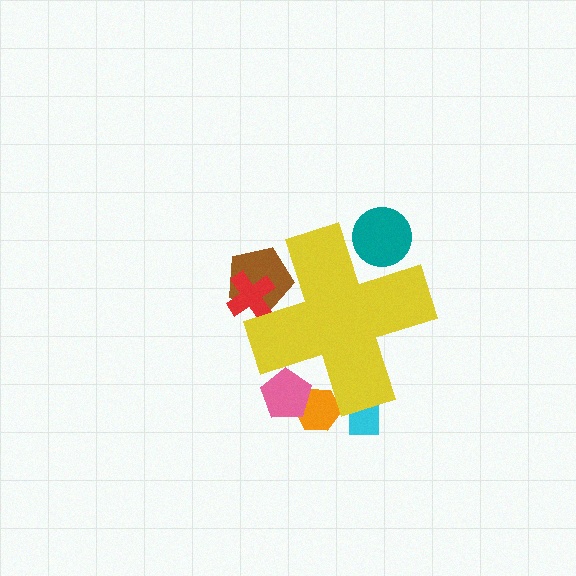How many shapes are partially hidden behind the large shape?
6 shapes are partially hidden.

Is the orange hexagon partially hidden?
Yes, the orange hexagon is partially hidden behind the yellow cross.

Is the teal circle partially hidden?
Yes, the teal circle is partially hidden behind the yellow cross.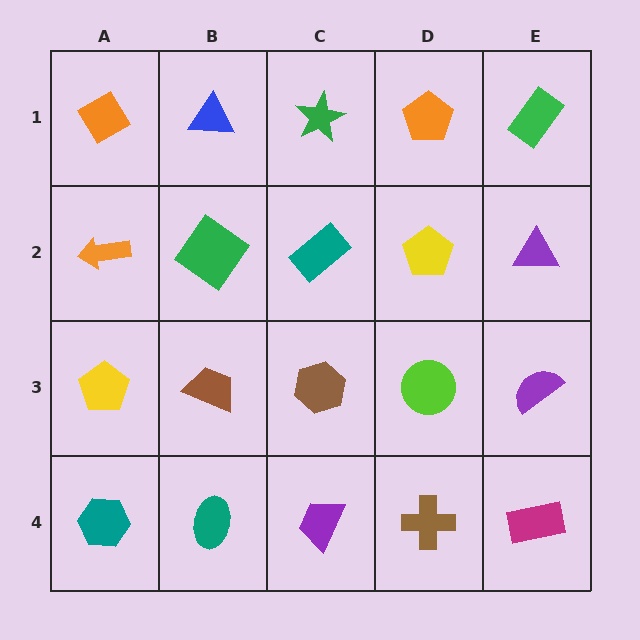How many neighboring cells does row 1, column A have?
2.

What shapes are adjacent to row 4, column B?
A brown trapezoid (row 3, column B), a teal hexagon (row 4, column A), a purple trapezoid (row 4, column C).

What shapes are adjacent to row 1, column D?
A yellow pentagon (row 2, column D), a green star (row 1, column C), a green rectangle (row 1, column E).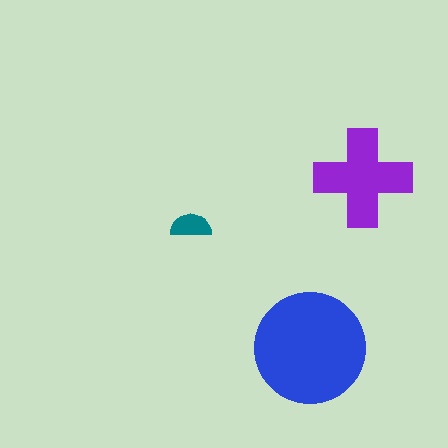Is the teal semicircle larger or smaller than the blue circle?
Smaller.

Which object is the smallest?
The teal semicircle.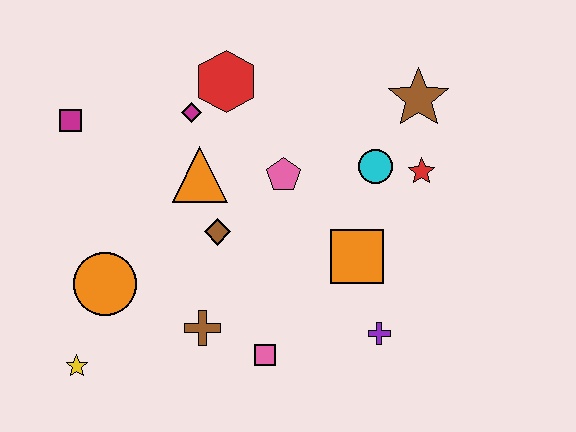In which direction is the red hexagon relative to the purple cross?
The red hexagon is above the purple cross.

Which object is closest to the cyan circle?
The red star is closest to the cyan circle.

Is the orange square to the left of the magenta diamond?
No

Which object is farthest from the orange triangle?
The purple cross is farthest from the orange triangle.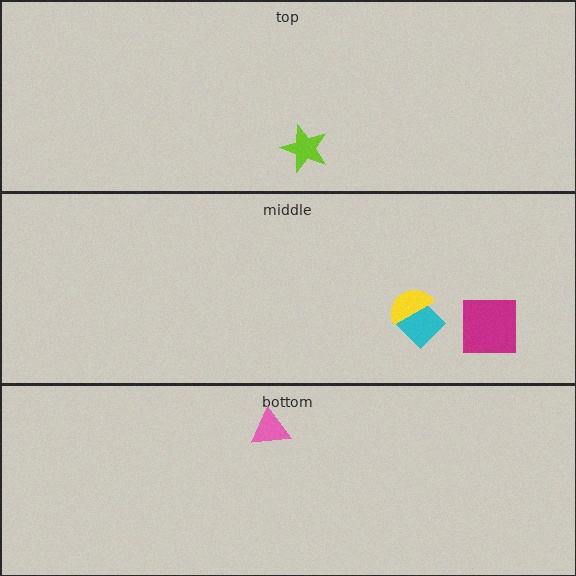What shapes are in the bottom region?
The pink triangle.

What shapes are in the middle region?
The magenta square, the cyan diamond, the yellow semicircle.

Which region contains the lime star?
The top region.